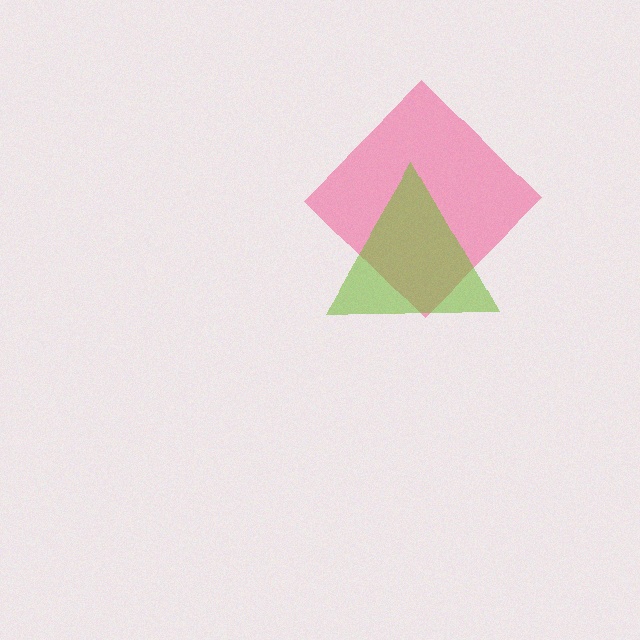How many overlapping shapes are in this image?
There are 2 overlapping shapes in the image.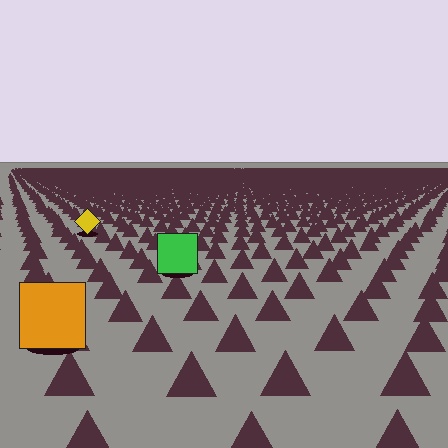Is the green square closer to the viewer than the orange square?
No. The orange square is closer — you can tell from the texture gradient: the ground texture is coarser near it.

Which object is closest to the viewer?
The orange square is closest. The texture marks near it are larger and more spread out.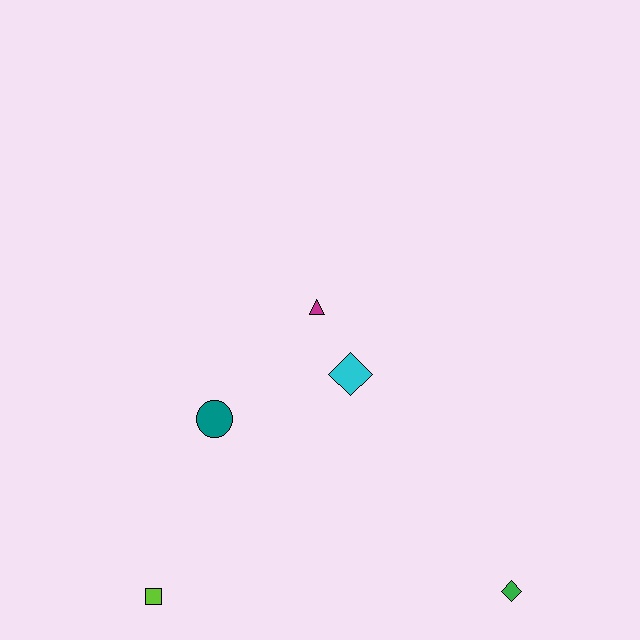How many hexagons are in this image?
There are no hexagons.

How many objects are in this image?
There are 5 objects.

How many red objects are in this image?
There are no red objects.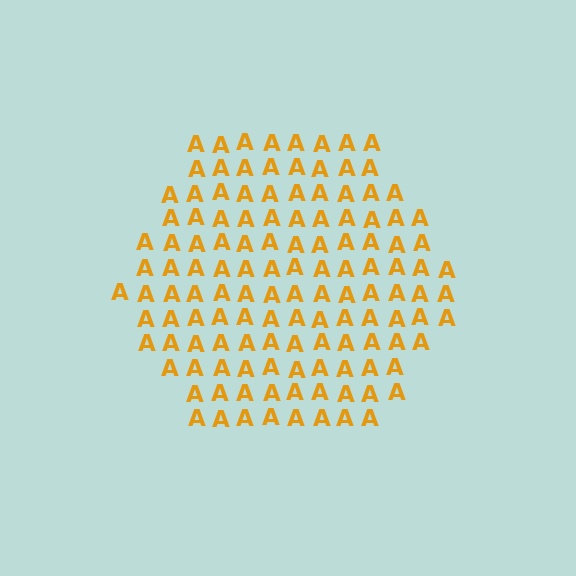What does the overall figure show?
The overall figure shows a hexagon.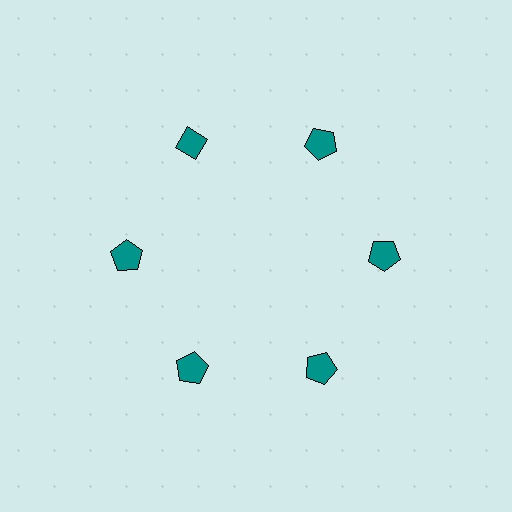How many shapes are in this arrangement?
There are 6 shapes arranged in a ring pattern.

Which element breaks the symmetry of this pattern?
The teal diamond at roughly the 11 o'clock position breaks the symmetry. All other shapes are teal pentagons.